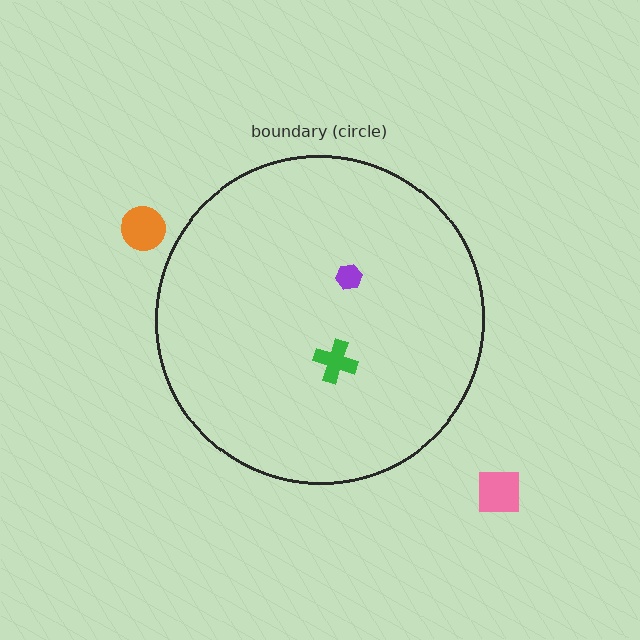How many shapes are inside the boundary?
2 inside, 2 outside.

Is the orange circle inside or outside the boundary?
Outside.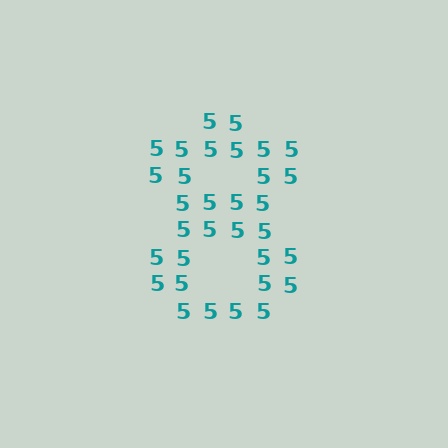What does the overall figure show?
The overall figure shows the digit 8.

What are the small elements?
The small elements are digit 5's.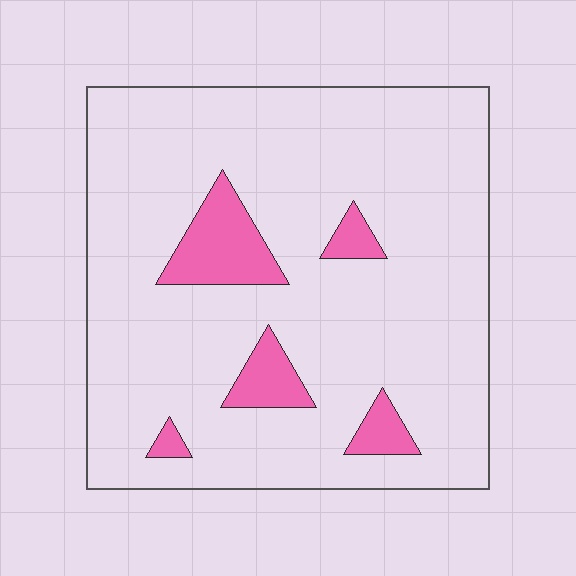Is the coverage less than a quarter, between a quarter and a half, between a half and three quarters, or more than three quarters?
Less than a quarter.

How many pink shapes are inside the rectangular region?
5.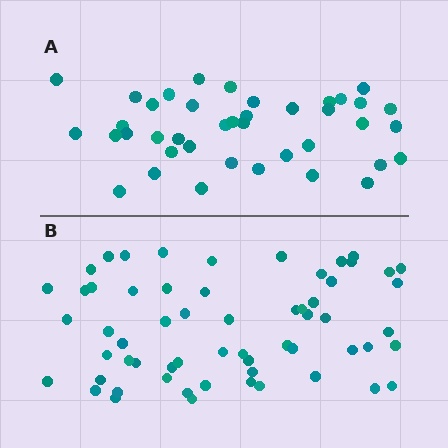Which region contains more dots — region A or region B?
Region B (the bottom region) has more dots.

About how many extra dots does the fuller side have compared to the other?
Region B has approximately 20 more dots than region A.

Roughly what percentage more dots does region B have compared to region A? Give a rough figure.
About 50% more.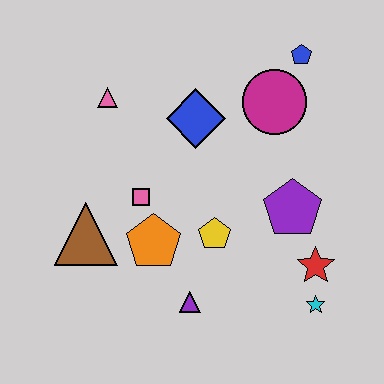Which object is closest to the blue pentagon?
The magenta circle is closest to the blue pentagon.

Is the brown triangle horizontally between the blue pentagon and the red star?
No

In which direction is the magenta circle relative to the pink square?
The magenta circle is to the right of the pink square.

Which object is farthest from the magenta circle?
The brown triangle is farthest from the magenta circle.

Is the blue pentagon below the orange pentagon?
No